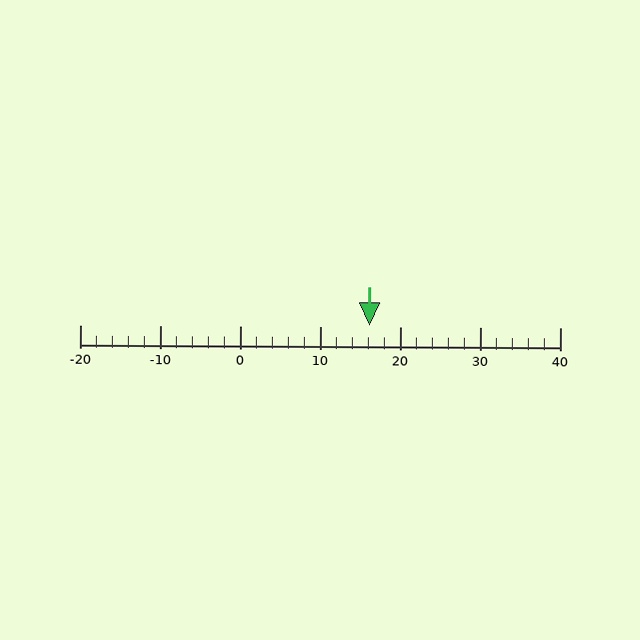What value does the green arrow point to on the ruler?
The green arrow points to approximately 16.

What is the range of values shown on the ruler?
The ruler shows values from -20 to 40.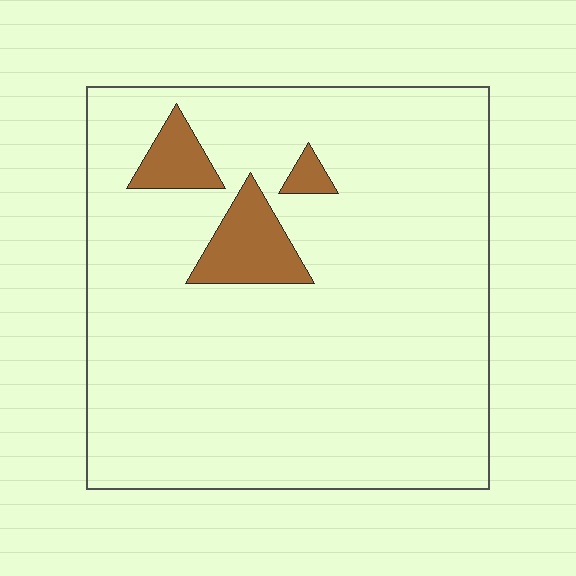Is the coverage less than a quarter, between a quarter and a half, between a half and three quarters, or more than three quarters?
Less than a quarter.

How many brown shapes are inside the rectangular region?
3.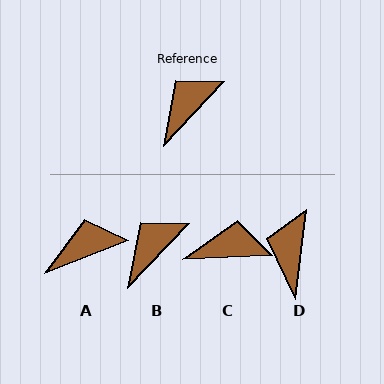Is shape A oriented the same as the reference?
No, it is off by about 25 degrees.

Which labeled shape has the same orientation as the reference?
B.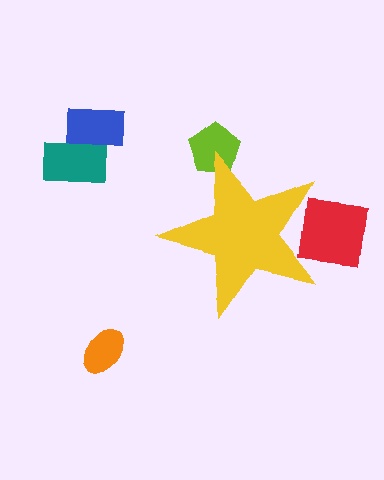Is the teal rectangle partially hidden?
No, the teal rectangle is fully visible.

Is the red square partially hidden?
Yes, the red square is partially hidden behind the yellow star.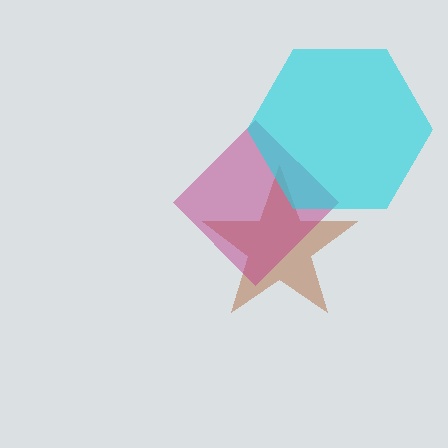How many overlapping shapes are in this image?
There are 3 overlapping shapes in the image.